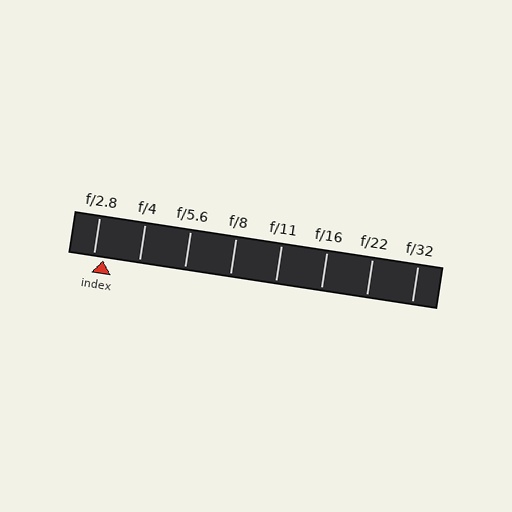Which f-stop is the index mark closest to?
The index mark is closest to f/2.8.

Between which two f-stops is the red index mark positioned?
The index mark is between f/2.8 and f/4.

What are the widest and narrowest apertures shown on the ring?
The widest aperture shown is f/2.8 and the narrowest is f/32.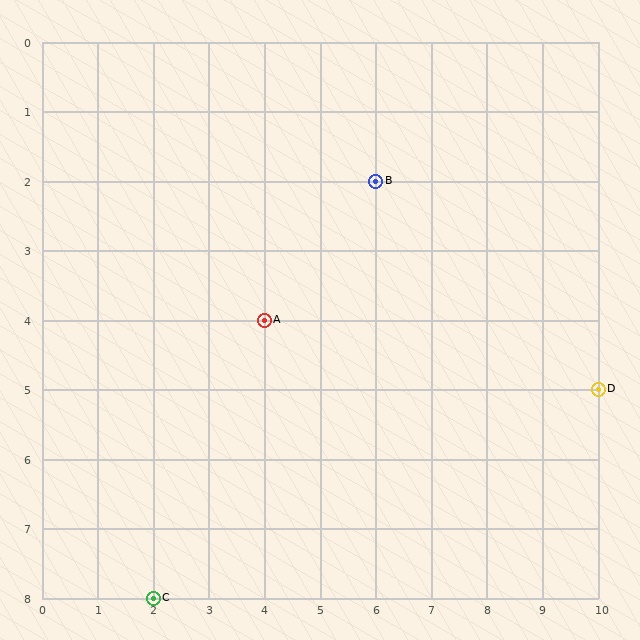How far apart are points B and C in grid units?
Points B and C are 4 columns and 6 rows apart (about 7.2 grid units diagonally).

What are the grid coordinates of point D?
Point D is at grid coordinates (10, 5).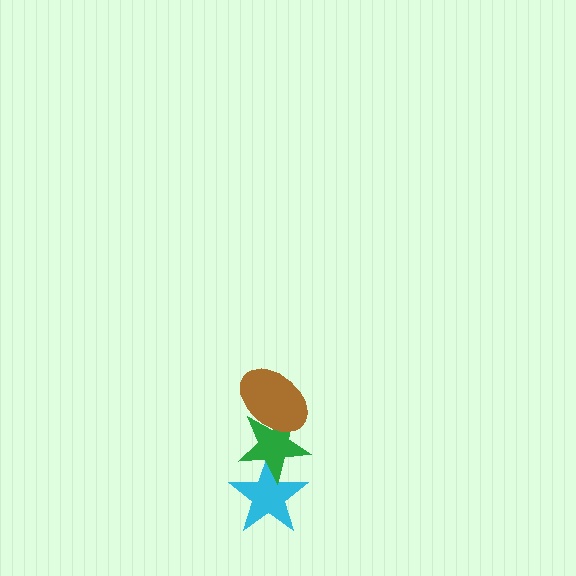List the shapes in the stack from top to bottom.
From top to bottom: the brown ellipse, the green star, the cyan star.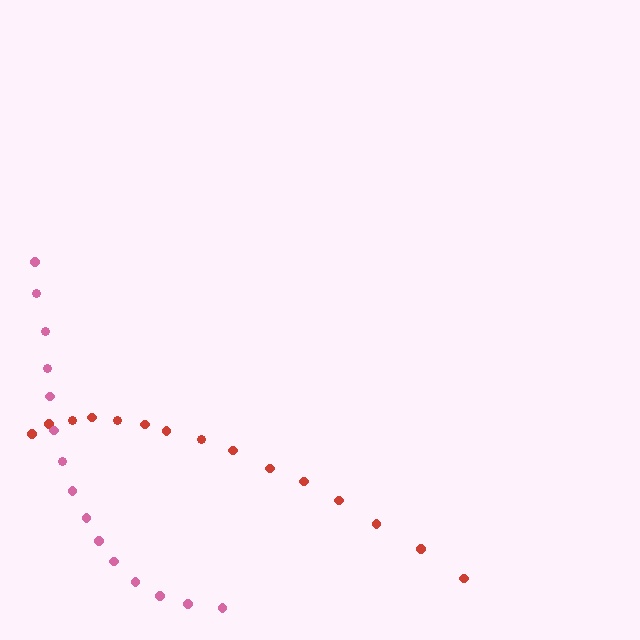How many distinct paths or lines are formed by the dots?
There are 2 distinct paths.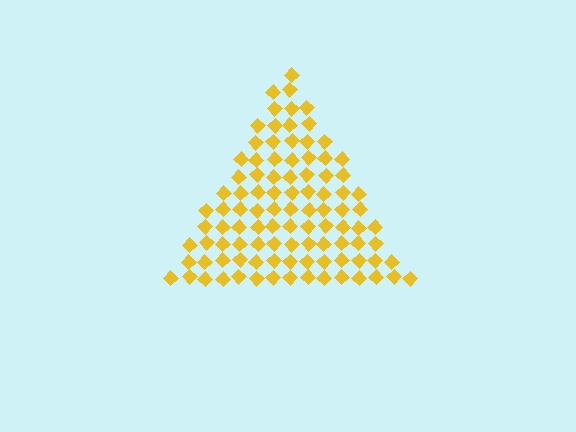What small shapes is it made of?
It is made of small diamonds.